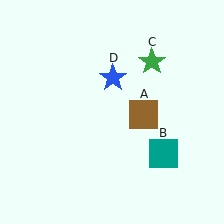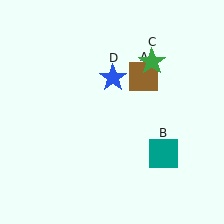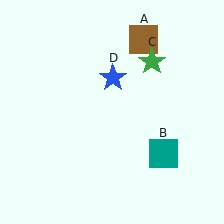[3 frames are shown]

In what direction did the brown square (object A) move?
The brown square (object A) moved up.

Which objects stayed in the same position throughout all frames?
Teal square (object B) and green star (object C) and blue star (object D) remained stationary.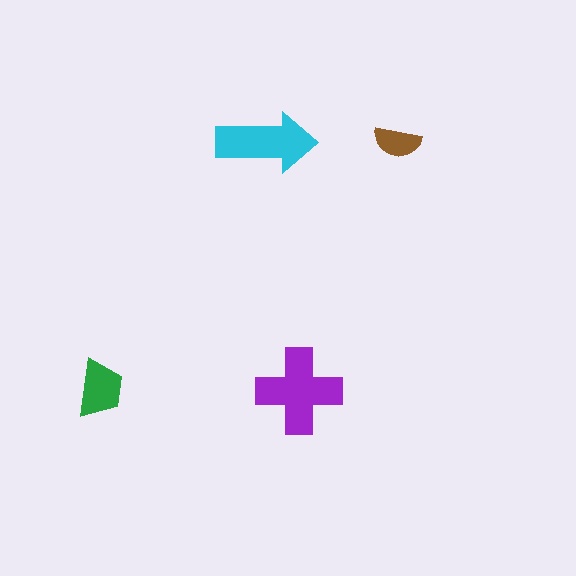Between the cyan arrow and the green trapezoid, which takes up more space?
The cyan arrow.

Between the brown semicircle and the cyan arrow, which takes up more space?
The cyan arrow.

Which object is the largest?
The purple cross.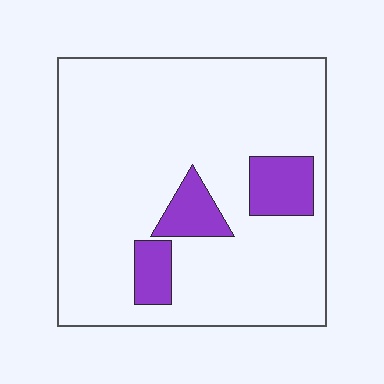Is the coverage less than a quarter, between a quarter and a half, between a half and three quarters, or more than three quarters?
Less than a quarter.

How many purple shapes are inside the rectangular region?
3.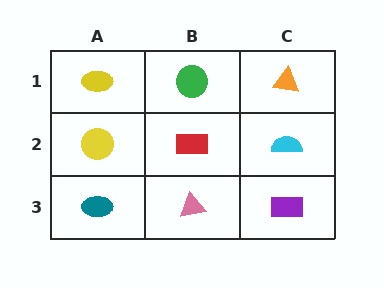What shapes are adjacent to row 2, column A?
A yellow ellipse (row 1, column A), a teal ellipse (row 3, column A), a red rectangle (row 2, column B).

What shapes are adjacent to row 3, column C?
A cyan semicircle (row 2, column C), a pink triangle (row 3, column B).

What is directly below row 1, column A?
A yellow circle.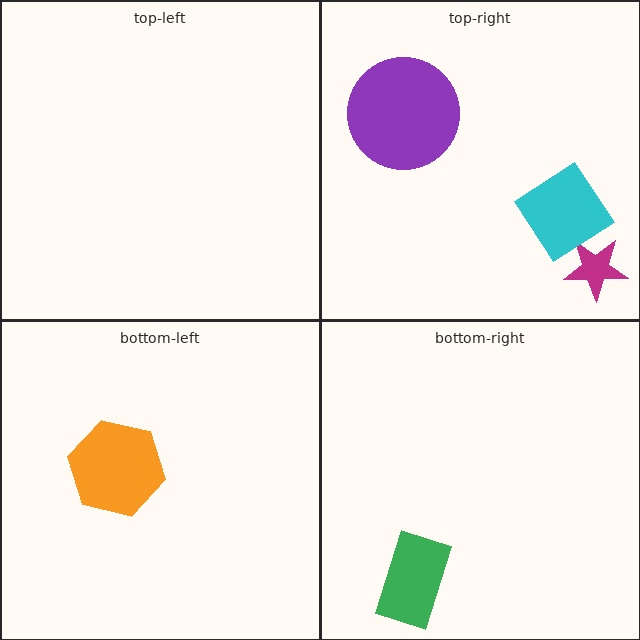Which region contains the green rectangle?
The bottom-right region.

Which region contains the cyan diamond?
The top-right region.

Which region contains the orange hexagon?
The bottom-left region.